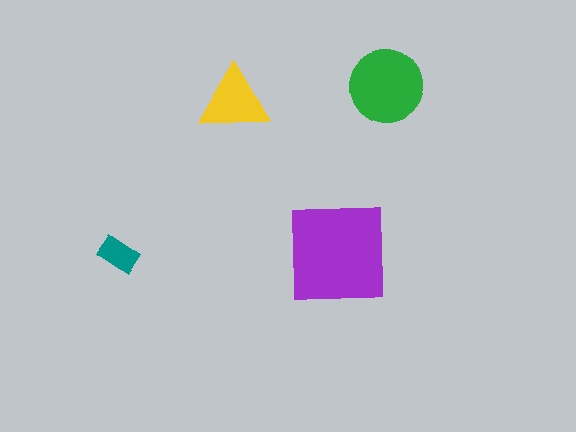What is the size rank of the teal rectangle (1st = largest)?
4th.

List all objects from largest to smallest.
The purple square, the green circle, the yellow triangle, the teal rectangle.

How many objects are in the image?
There are 4 objects in the image.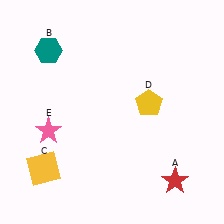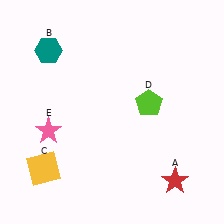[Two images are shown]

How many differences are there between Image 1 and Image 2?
There is 1 difference between the two images.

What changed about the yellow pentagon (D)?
In Image 1, D is yellow. In Image 2, it changed to lime.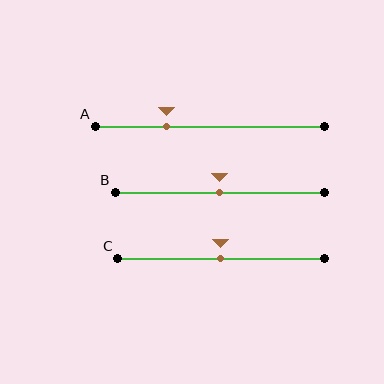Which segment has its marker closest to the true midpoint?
Segment B has its marker closest to the true midpoint.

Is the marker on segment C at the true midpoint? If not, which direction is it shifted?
Yes, the marker on segment C is at the true midpoint.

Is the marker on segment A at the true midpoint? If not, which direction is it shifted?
No, the marker on segment A is shifted to the left by about 19% of the segment length.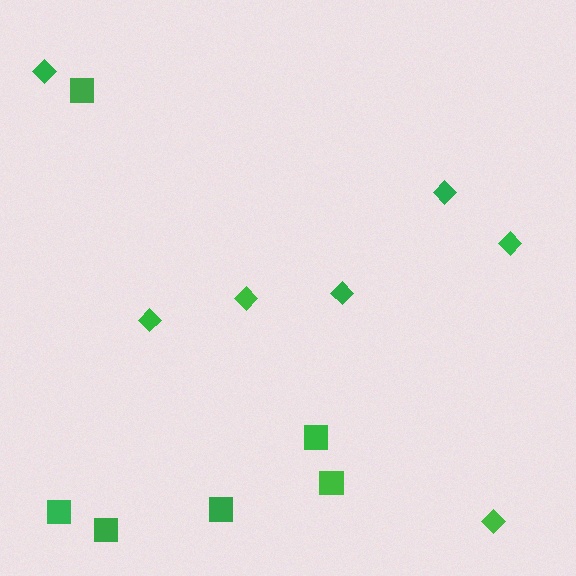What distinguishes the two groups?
There are 2 groups: one group of diamonds (7) and one group of squares (6).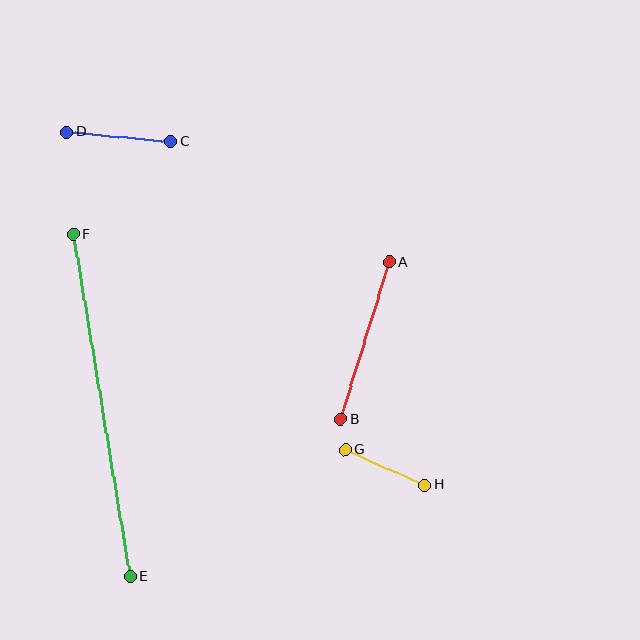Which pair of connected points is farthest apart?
Points E and F are farthest apart.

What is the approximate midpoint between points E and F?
The midpoint is at approximately (102, 405) pixels.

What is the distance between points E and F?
The distance is approximately 347 pixels.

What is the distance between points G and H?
The distance is approximately 87 pixels.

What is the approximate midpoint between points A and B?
The midpoint is at approximately (365, 341) pixels.